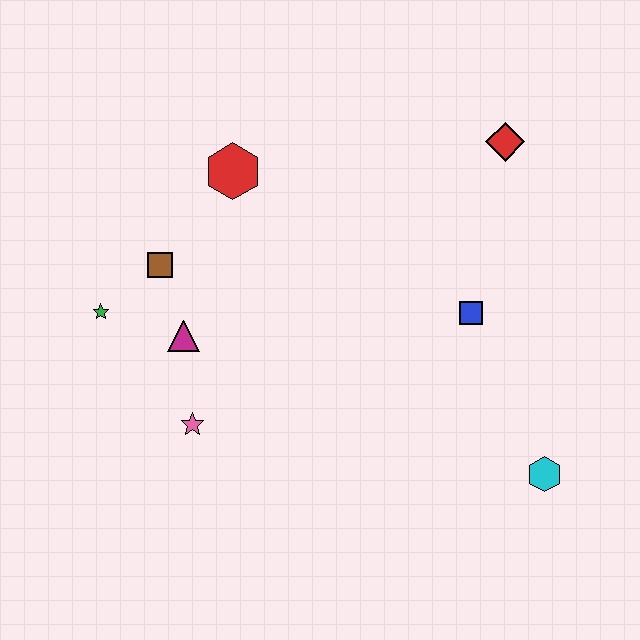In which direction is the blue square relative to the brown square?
The blue square is to the right of the brown square.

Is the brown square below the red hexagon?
Yes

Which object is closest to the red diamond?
The blue square is closest to the red diamond.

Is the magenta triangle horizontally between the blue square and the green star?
Yes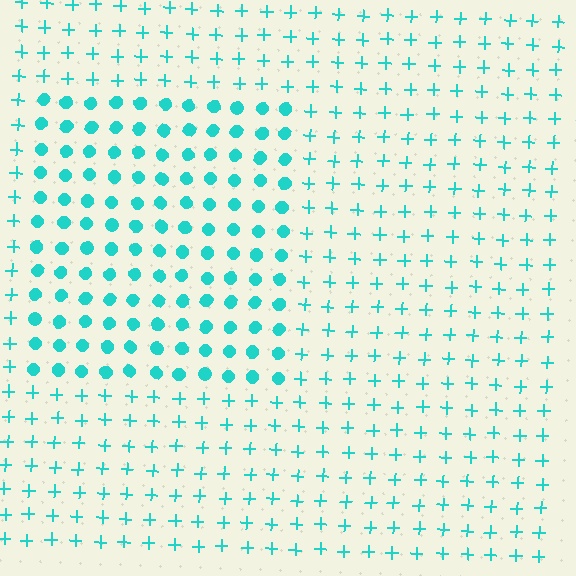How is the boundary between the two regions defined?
The boundary is defined by a change in element shape: circles inside vs. plus signs outside. All elements share the same color and spacing.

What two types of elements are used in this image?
The image uses circles inside the rectangle region and plus signs outside it.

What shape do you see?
I see a rectangle.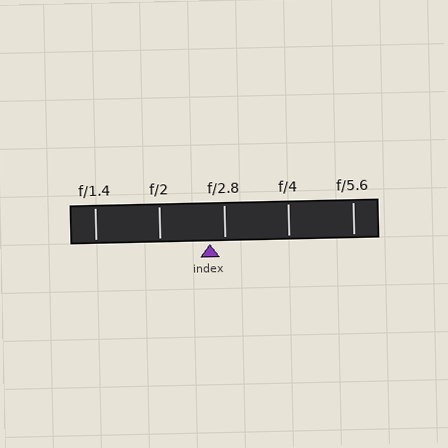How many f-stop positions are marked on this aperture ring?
There are 5 f-stop positions marked.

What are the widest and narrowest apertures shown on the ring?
The widest aperture shown is f/1.4 and the narrowest is f/5.6.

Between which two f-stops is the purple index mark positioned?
The index mark is between f/2 and f/2.8.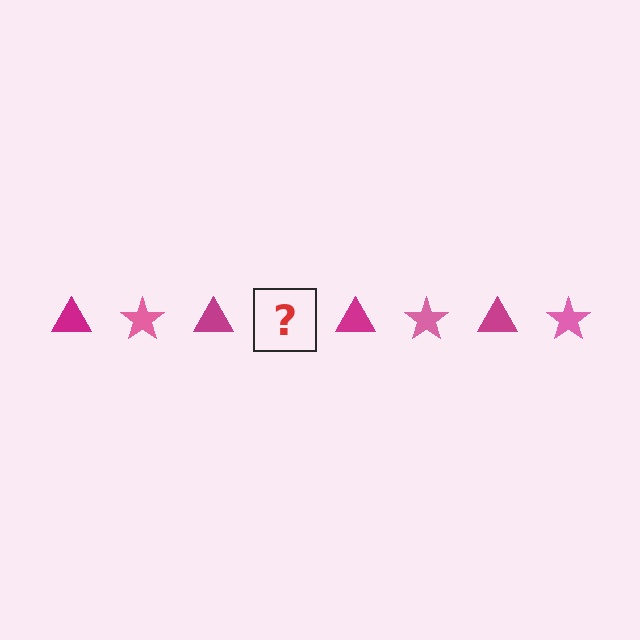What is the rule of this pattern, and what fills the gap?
The rule is that the pattern alternates between magenta triangle and pink star. The gap should be filled with a pink star.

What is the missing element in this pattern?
The missing element is a pink star.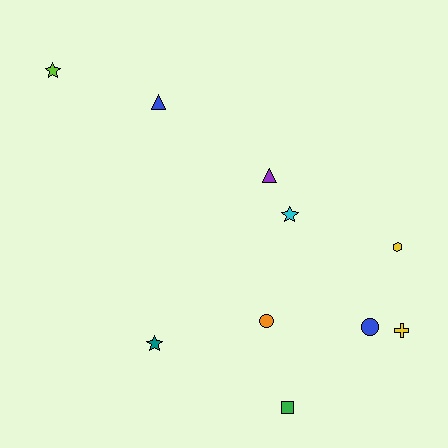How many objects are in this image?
There are 10 objects.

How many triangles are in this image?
There are 2 triangles.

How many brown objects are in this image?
There are no brown objects.